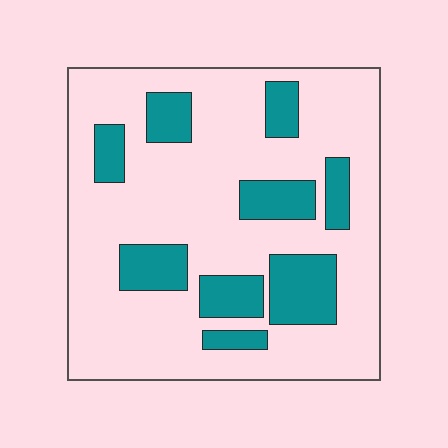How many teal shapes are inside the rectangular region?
9.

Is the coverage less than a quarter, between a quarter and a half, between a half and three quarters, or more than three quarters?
Less than a quarter.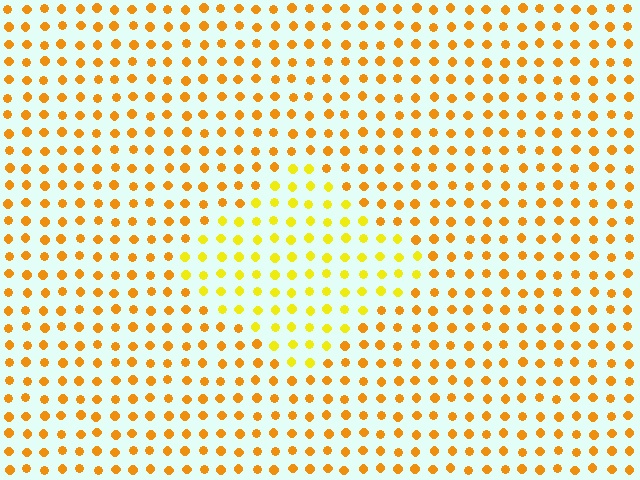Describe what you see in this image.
The image is filled with small orange elements in a uniform arrangement. A diamond-shaped region is visible where the elements are tinted to a slightly different hue, forming a subtle color boundary.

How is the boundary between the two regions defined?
The boundary is defined purely by a slight shift in hue (about 25 degrees). Spacing, size, and orientation are identical on both sides.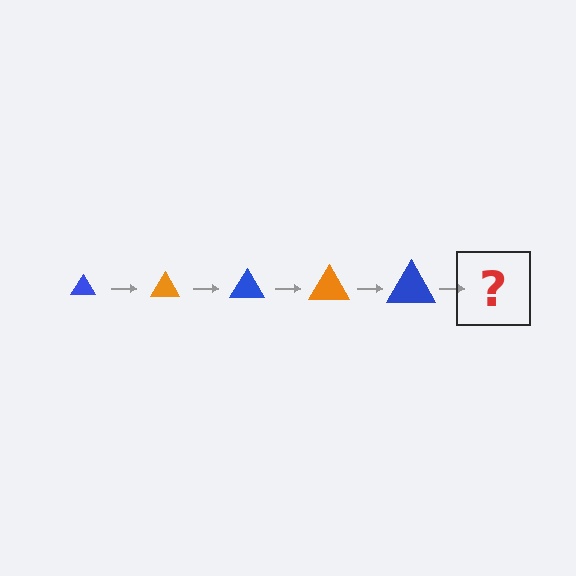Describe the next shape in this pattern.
It should be an orange triangle, larger than the previous one.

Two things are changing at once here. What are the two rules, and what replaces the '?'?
The two rules are that the triangle grows larger each step and the color cycles through blue and orange. The '?' should be an orange triangle, larger than the previous one.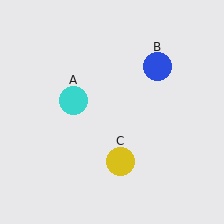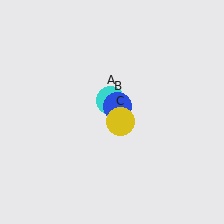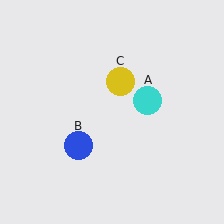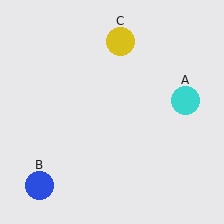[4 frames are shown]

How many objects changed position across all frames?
3 objects changed position: cyan circle (object A), blue circle (object B), yellow circle (object C).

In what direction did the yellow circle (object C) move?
The yellow circle (object C) moved up.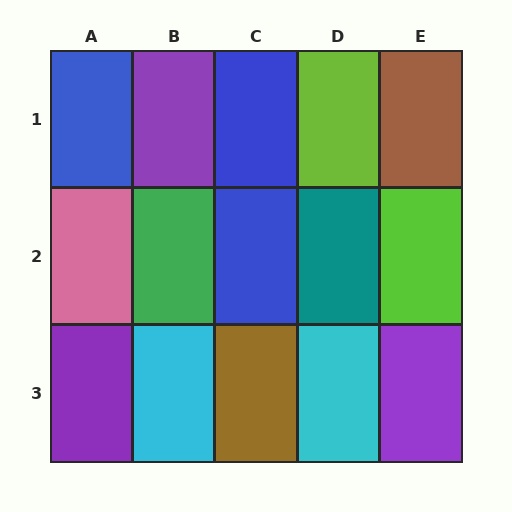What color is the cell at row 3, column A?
Purple.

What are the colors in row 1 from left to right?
Blue, purple, blue, lime, brown.